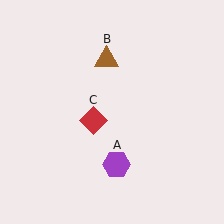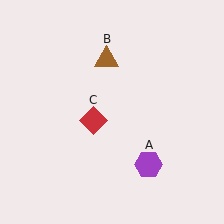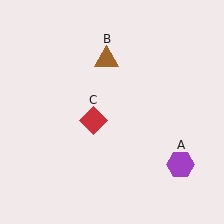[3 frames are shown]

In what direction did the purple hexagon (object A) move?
The purple hexagon (object A) moved right.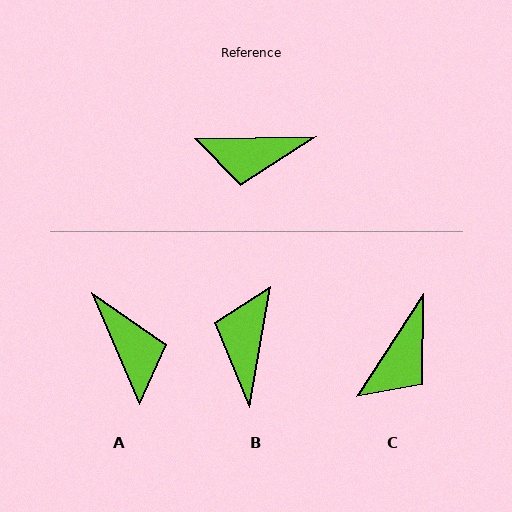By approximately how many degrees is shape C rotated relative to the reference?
Approximately 56 degrees counter-clockwise.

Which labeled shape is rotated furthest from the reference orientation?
A, about 112 degrees away.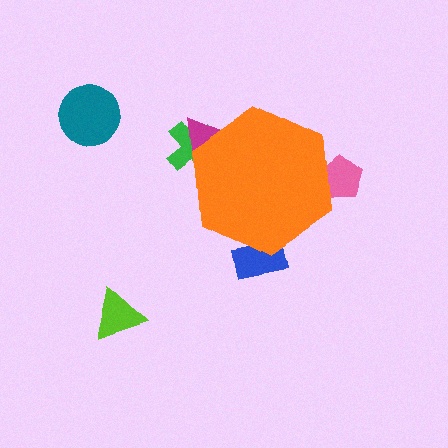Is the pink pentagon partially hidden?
Yes, the pink pentagon is partially hidden behind the orange hexagon.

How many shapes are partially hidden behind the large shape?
4 shapes are partially hidden.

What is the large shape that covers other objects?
An orange hexagon.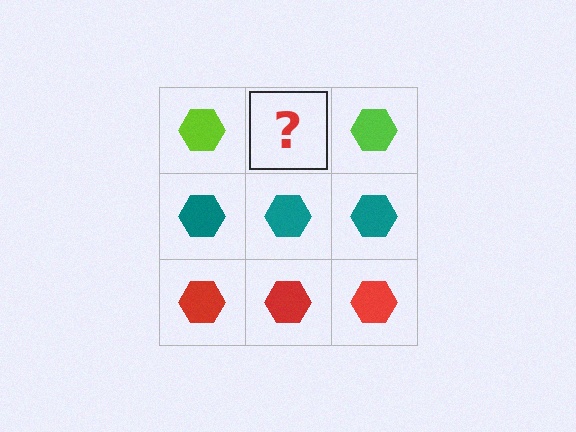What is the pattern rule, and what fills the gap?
The rule is that each row has a consistent color. The gap should be filled with a lime hexagon.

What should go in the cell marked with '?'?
The missing cell should contain a lime hexagon.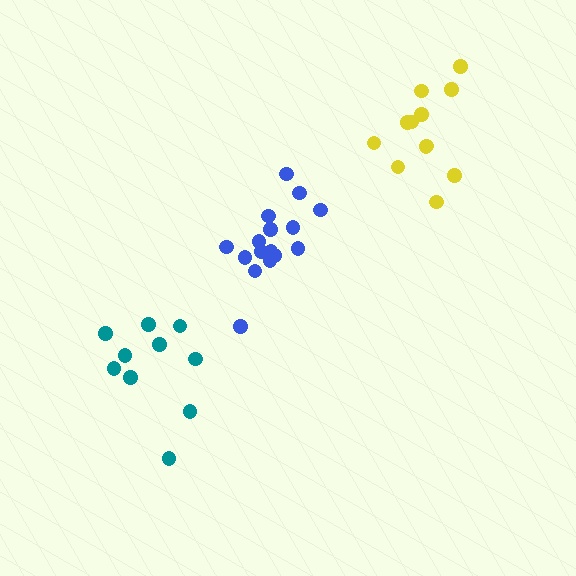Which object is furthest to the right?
The yellow cluster is rightmost.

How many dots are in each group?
Group 1: 16 dots, Group 2: 10 dots, Group 3: 12 dots (38 total).